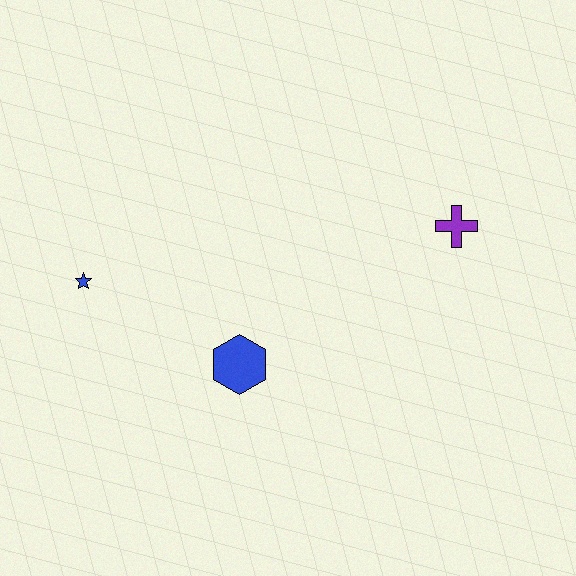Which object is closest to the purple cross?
The blue hexagon is closest to the purple cross.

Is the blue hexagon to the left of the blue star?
No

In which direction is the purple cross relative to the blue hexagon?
The purple cross is to the right of the blue hexagon.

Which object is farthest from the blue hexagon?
The purple cross is farthest from the blue hexagon.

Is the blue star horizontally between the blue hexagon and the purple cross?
No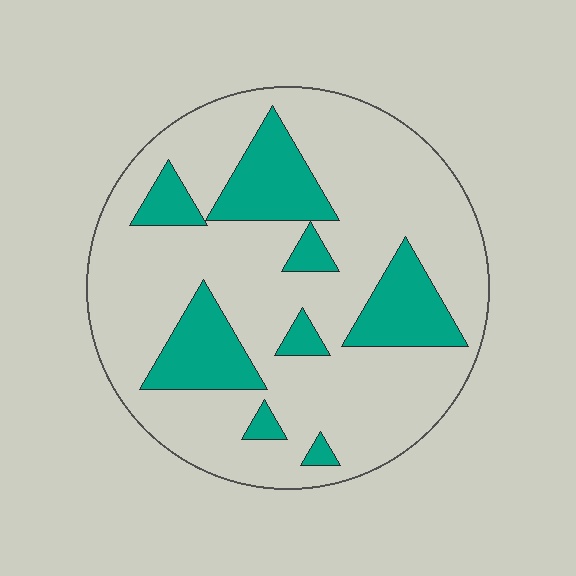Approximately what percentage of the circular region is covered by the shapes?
Approximately 25%.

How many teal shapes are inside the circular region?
8.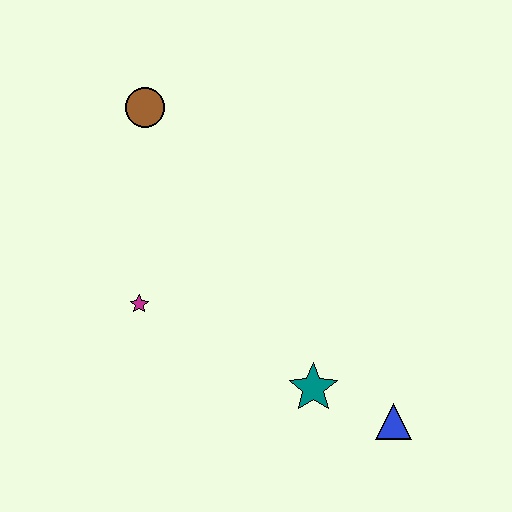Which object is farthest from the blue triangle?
The brown circle is farthest from the blue triangle.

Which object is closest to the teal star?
The blue triangle is closest to the teal star.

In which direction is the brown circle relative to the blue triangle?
The brown circle is above the blue triangle.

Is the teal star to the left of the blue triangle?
Yes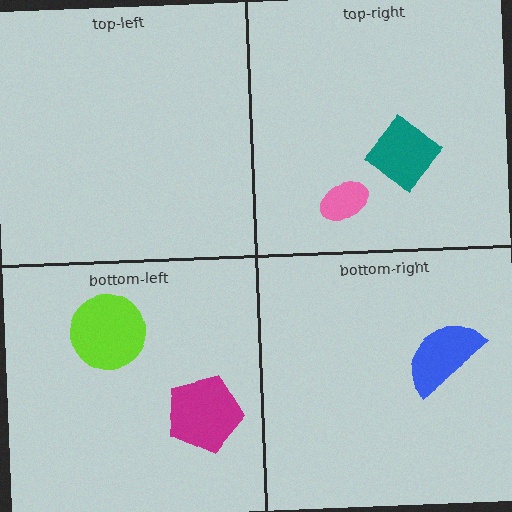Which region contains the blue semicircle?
The bottom-right region.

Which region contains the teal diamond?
The top-right region.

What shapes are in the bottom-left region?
The lime circle, the magenta pentagon.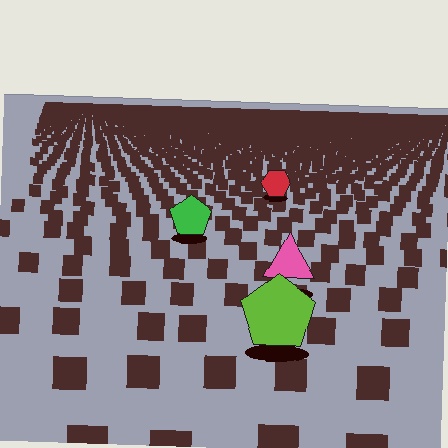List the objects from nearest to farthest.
From nearest to farthest: the lime pentagon, the pink triangle, the green pentagon, the red hexagon.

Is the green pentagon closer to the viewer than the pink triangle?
No. The pink triangle is closer — you can tell from the texture gradient: the ground texture is coarser near it.